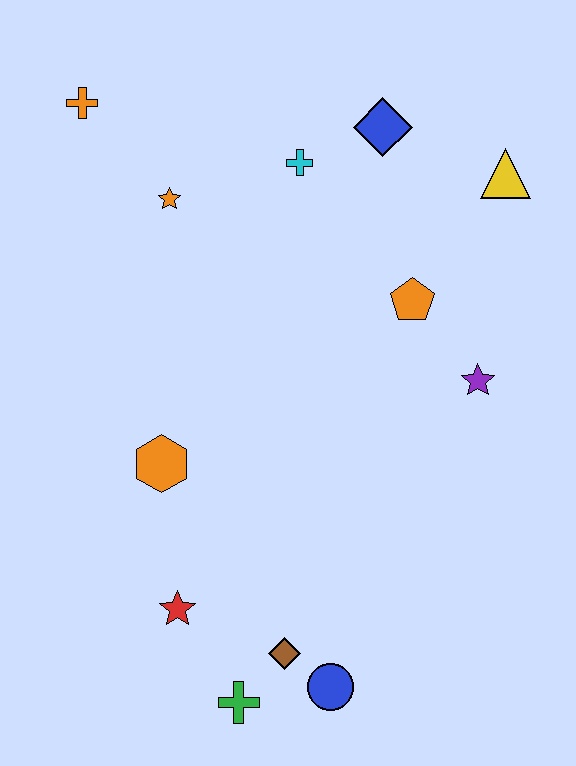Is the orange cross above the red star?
Yes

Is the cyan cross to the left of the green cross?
No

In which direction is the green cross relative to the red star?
The green cross is below the red star.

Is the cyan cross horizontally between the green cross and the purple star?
Yes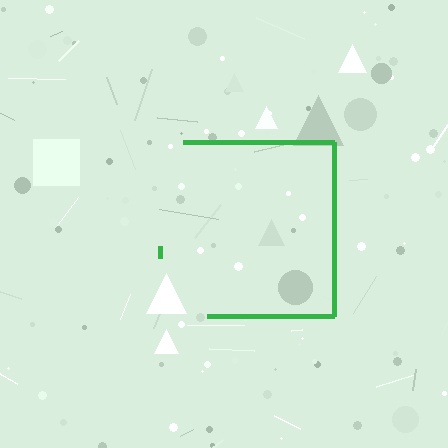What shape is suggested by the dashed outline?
The dashed outline suggests a square.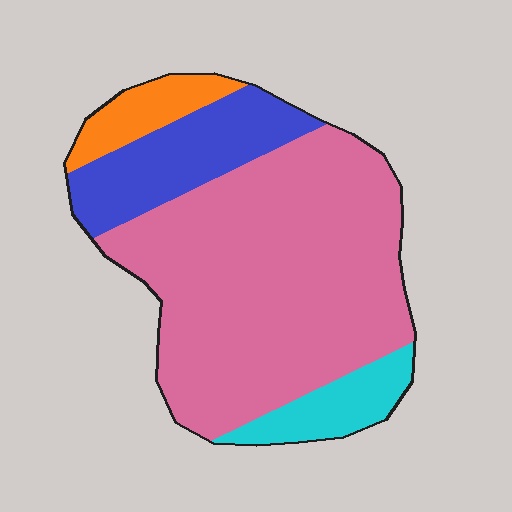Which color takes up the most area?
Pink, at roughly 65%.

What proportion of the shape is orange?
Orange covers 8% of the shape.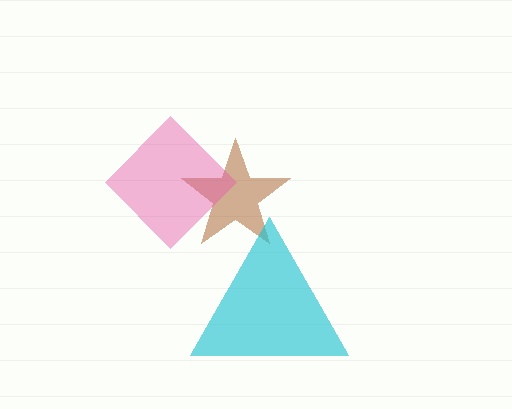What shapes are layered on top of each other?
The layered shapes are: a brown star, a pink diamond, a cyan triangle.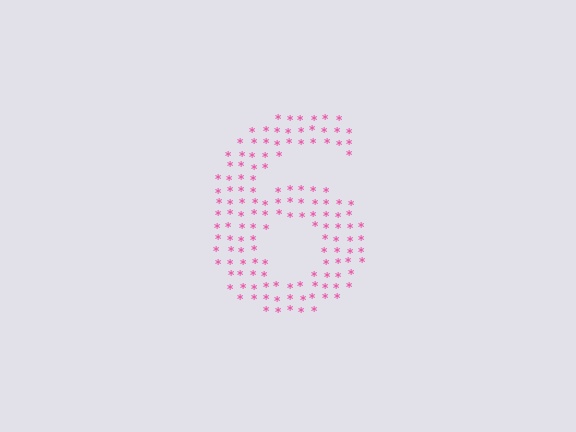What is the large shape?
The large shape is the digit 6.